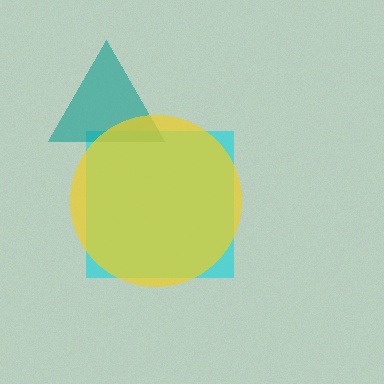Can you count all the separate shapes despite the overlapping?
Yes, there are 3 separate shapes.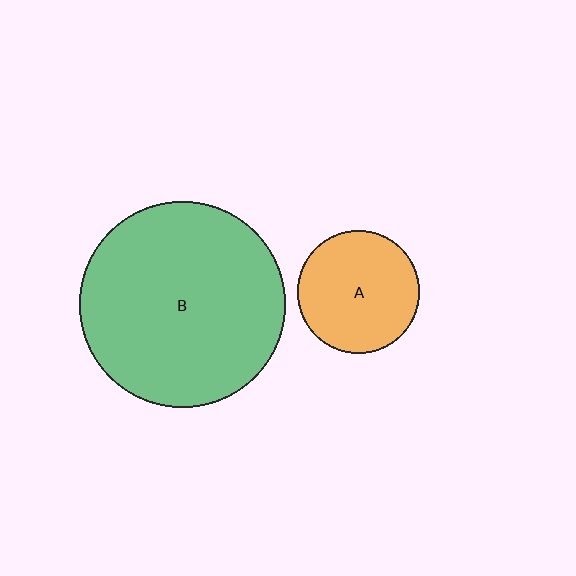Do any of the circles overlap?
No, none of the circles overlap.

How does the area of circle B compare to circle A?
Approximately 2.8 times.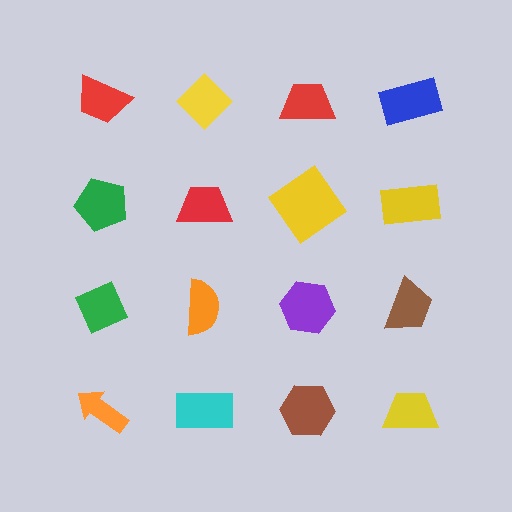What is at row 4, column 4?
A yellow trapezoid.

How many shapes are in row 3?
4 shapes.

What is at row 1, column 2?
A yellow diamond.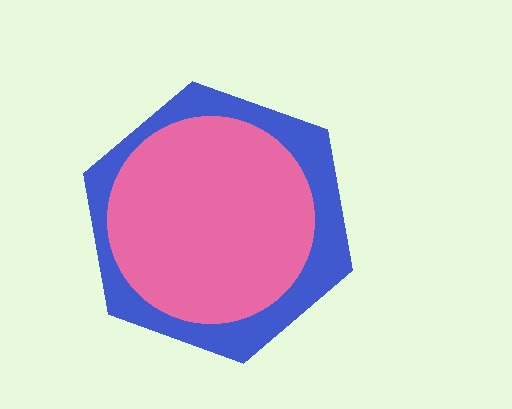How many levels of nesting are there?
2.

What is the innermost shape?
The pink circle.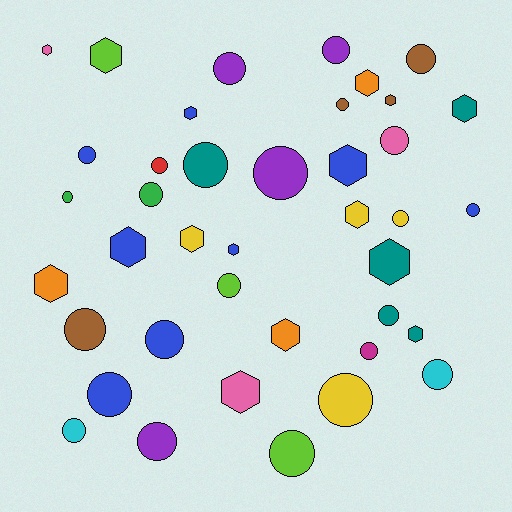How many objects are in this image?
There are 40 objects.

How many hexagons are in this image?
There are 16 hexagons.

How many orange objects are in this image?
There are 3 orange objects.